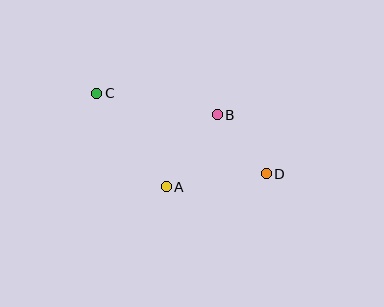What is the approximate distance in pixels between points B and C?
The distance between B and C is approximately 122 pixels.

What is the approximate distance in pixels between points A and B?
The distance between A and B is approximately 88 pixels.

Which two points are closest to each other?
Points B and D are closest to each other.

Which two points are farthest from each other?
Points C and D are farthest from each other.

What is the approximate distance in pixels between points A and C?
The distance between A and C is approximately 117 pixels.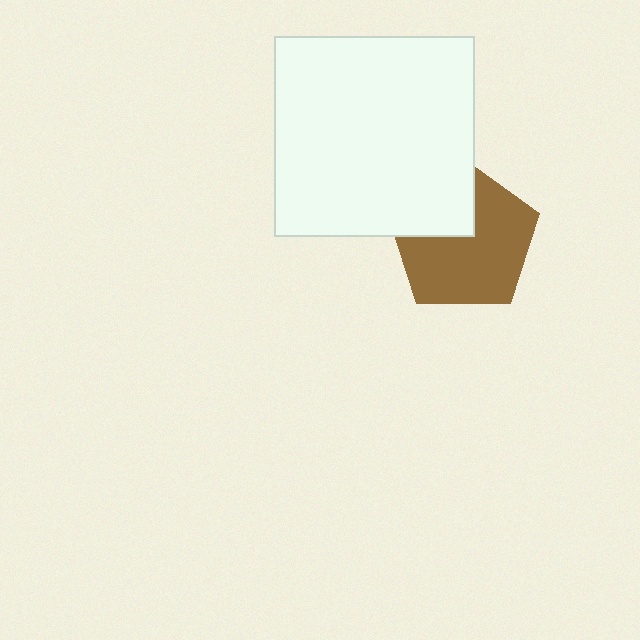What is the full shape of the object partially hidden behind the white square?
The partially hidden object is a brown pentagon.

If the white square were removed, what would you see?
You would see the complete brown pentagon.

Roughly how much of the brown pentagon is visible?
Most of it is visible (roughly 69%).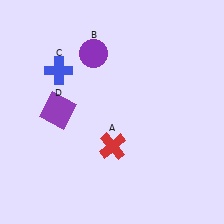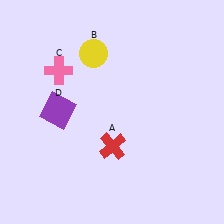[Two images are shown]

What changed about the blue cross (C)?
In Image 1, C is blue. In Image 2, it changed to pink.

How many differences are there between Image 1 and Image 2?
There are 2 differences between the two images.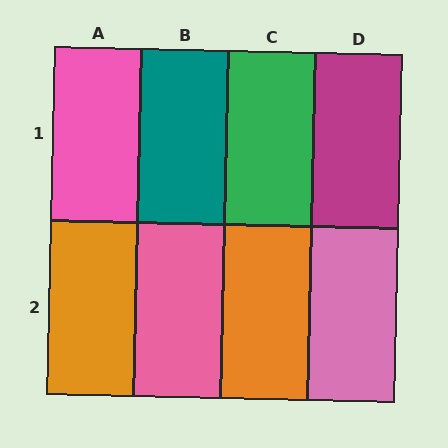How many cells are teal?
1 cell is teal.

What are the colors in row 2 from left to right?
Orange, pink, orange, pink.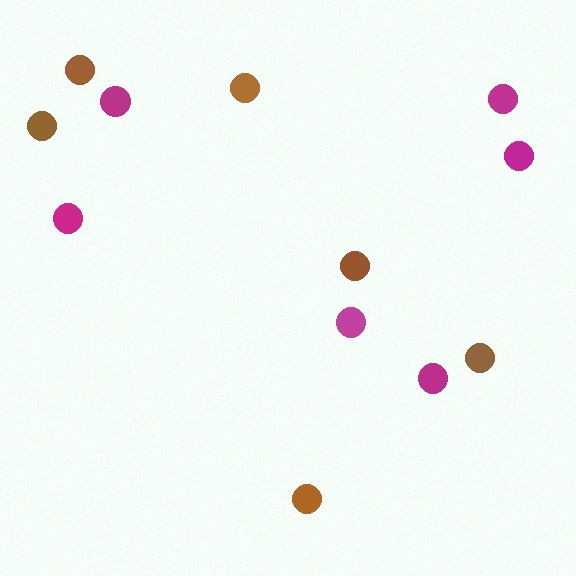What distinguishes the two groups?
There are 2 groups: one group of magenta circles (6) and one group of brown circles (6).